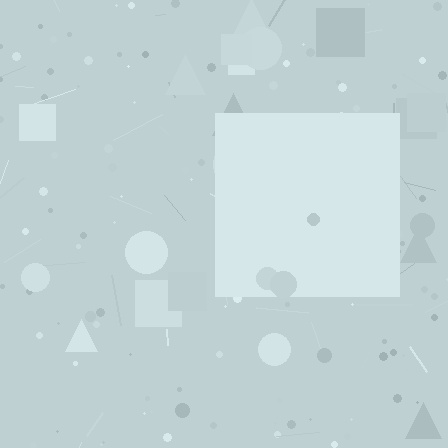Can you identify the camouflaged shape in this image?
The camouflaged shape is a square.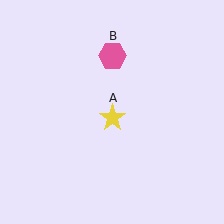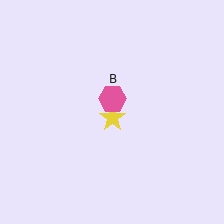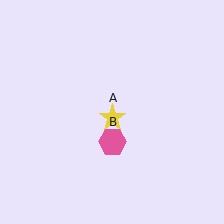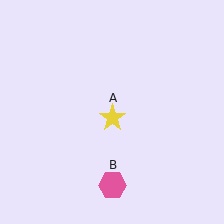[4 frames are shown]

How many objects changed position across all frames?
1 object changed position: pink hexagon (object B).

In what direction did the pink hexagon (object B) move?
The pink hexagon (object B) moved down.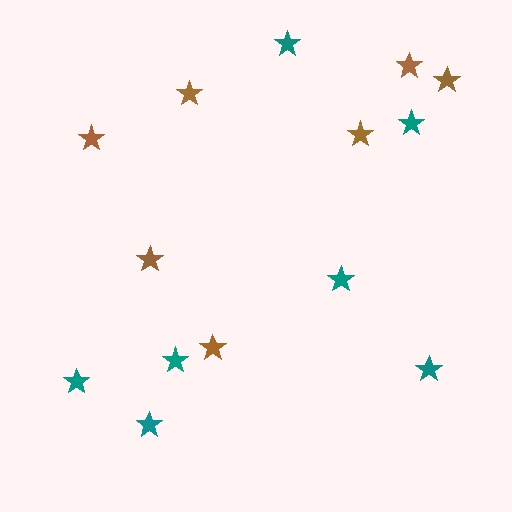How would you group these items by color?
There are 2 groups: one group of brown stars (7) and one group of teal stars (7).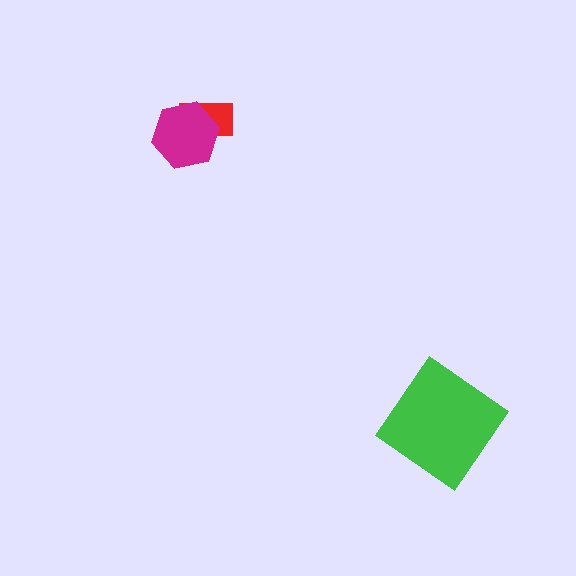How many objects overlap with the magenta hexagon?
1 object overlaps with the magenta hexagon.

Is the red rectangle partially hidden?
Yes, it is partially covered by another shape.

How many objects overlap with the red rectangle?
1 object overlaps with the red rectangle.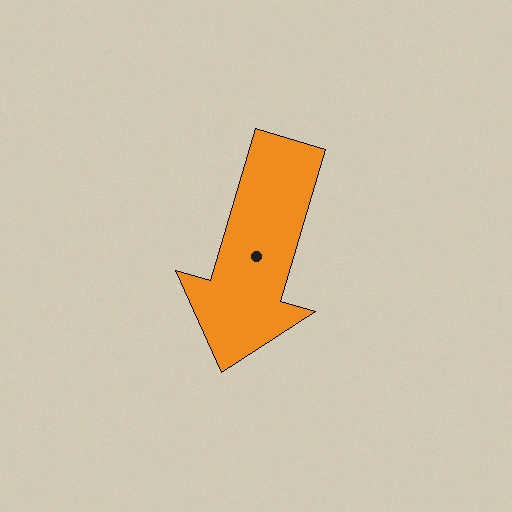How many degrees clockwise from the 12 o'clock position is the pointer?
Approximately 196 degrees.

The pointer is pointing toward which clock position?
Roughly 7 o'clock.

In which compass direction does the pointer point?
South.